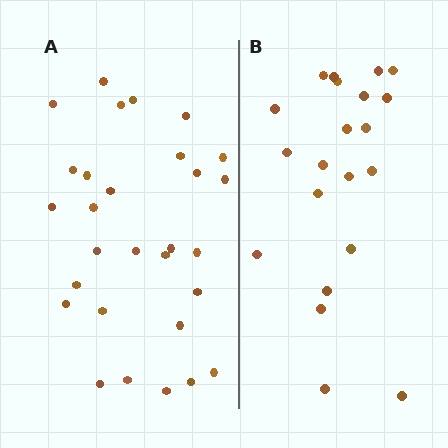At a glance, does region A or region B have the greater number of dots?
Region A (the left region) has more dots.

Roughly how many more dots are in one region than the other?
Region A has roughly 8 or so more dots than region B.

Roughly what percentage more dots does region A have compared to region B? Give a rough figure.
About 40% more.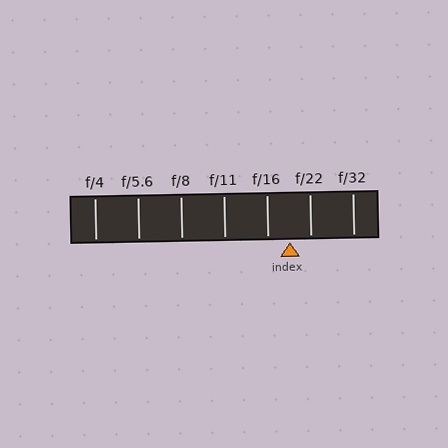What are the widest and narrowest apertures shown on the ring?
The widest aperture shown is f/4 and the narrowest is f/32.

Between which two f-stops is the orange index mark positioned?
The index mark is between f/16 and f/22.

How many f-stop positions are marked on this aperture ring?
There are 7 f-stop positions marked.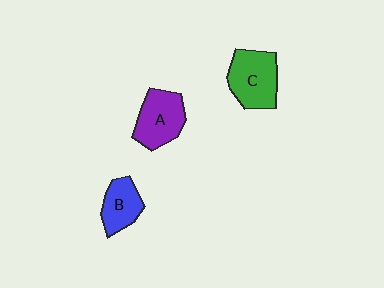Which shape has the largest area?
Shape C (green).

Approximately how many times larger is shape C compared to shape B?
Approximately 1.5 times.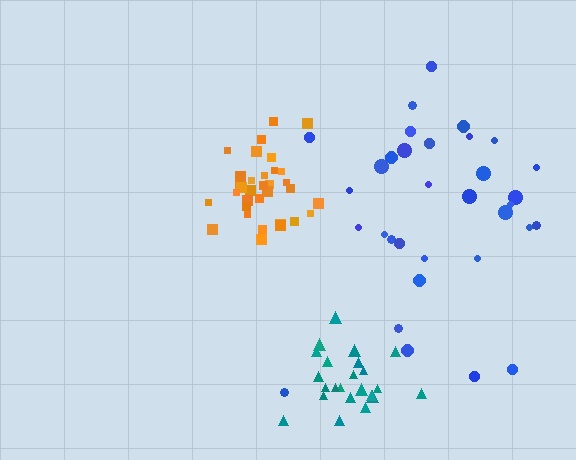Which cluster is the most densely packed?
Orange.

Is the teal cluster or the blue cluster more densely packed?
Teal.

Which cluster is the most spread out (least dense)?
Blue.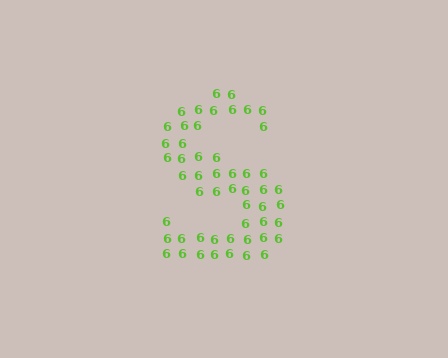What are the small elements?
The small elements are digit 6's.